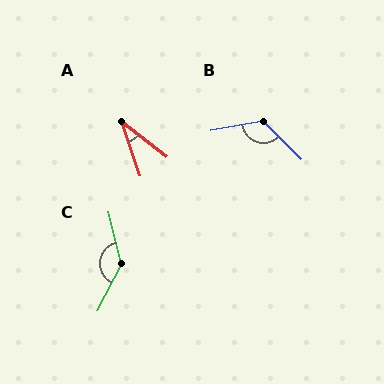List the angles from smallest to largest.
A (34°), B (125°), C (139°).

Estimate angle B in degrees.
Approximately 125 degrees.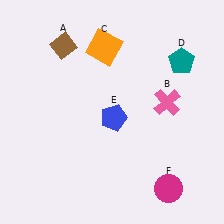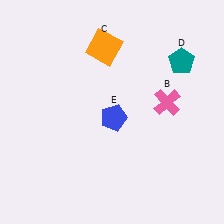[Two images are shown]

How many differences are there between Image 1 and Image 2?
There are 2 differences between the two images.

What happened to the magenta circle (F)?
The magenta circle (F) was removed in Image 2. It was in the bottom-right area of Image 1.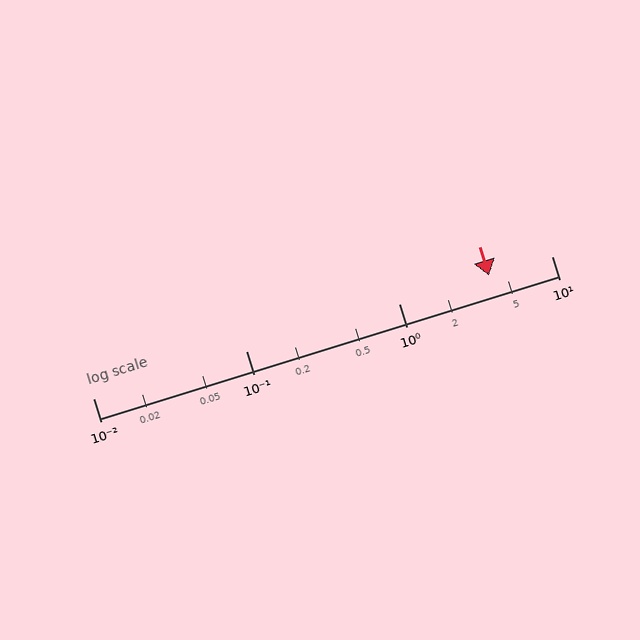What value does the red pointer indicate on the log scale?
The pointer indicates approximately 3.9.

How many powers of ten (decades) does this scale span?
The scale spans 3 decades, from 0.01 to 10.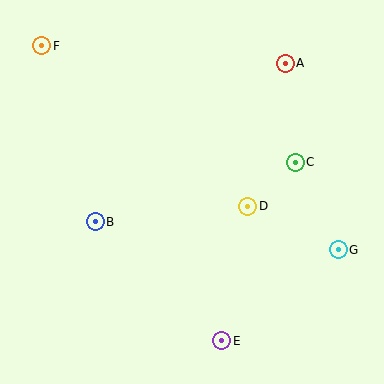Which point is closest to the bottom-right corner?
Point G is closest to the bottom-right corner.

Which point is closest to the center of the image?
Point D at (248, 206) is closest to the center.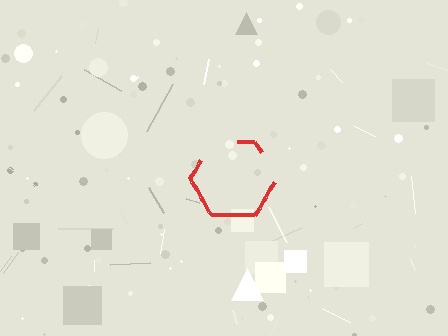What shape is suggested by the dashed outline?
The dashed outline suggests a hexagon.